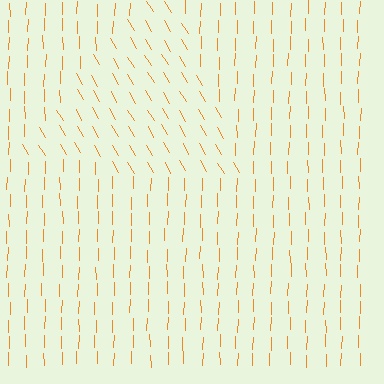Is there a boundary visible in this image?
Yes, there is a texture boundary formed by a change in line orientation.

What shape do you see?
I see a triangle.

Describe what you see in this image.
The image is filled with small orange line segments. A triangle region in the image has lines oriented differently from the surrounding lines, creating a visible texture boundary.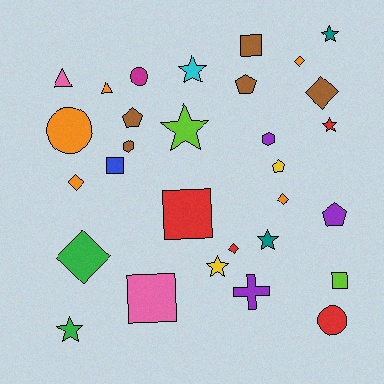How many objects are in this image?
There are 30 objects.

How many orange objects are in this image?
There are 5 orange objects.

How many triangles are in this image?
There are 2 triangles.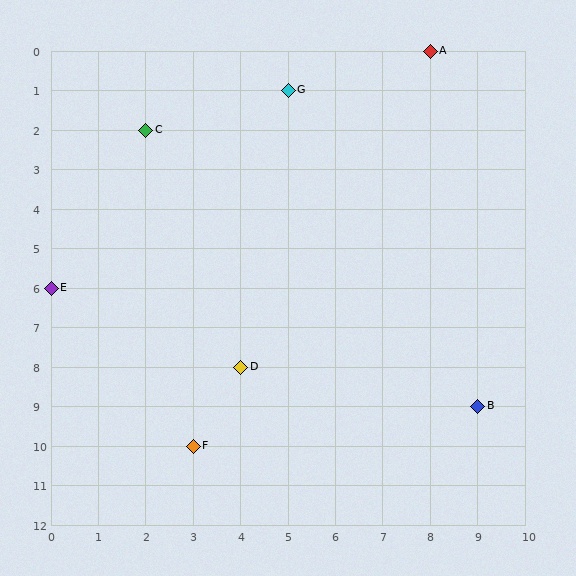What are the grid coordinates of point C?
Point C is at grid coordinates (2, 2).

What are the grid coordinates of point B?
Point B is at grid coordinates (9, 9).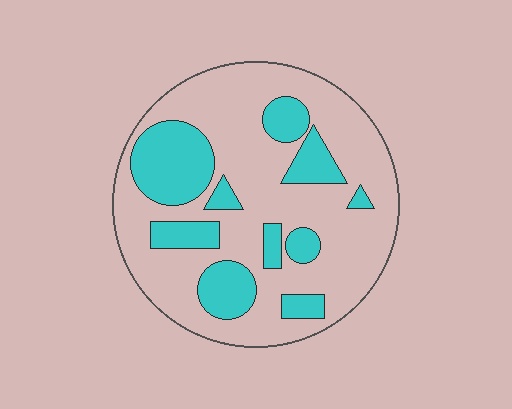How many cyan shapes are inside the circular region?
10.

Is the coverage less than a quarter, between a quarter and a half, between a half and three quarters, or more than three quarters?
Between a quarter and a half.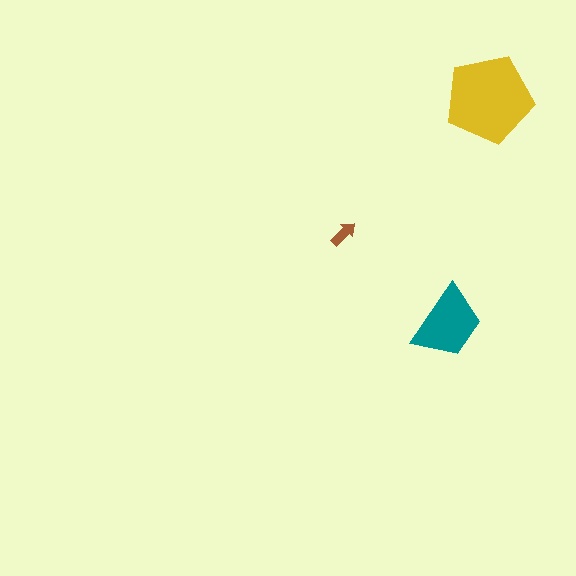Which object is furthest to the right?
The yellow pentagon is rightmost.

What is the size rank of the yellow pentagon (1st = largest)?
1st.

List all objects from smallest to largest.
The brown arrow, the teal trapezoid, the yellow pentagon.